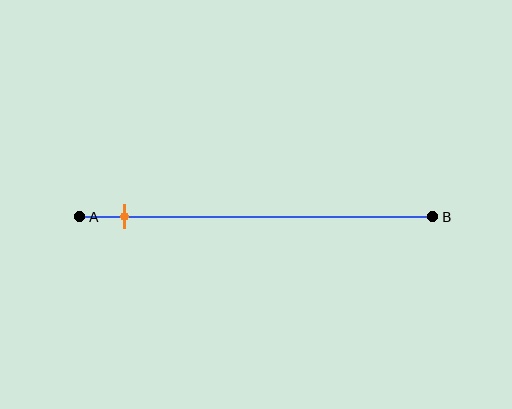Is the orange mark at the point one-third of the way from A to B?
No, the mark is at about 15% from A, not at the 33% one-third point.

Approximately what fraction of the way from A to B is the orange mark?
The orange mark is approximately 15% of the way from A to B.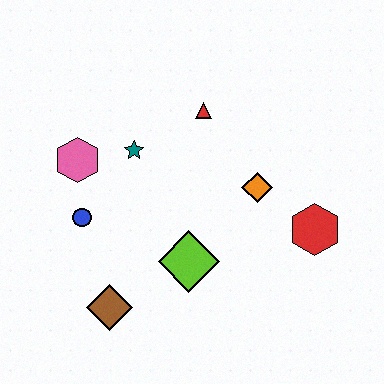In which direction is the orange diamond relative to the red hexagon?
The orange diamond is to the left of the red hexagon.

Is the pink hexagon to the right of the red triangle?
No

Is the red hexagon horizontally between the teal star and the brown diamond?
No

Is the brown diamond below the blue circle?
Yes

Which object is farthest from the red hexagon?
The pink hexagon is farthest from the red hexagon.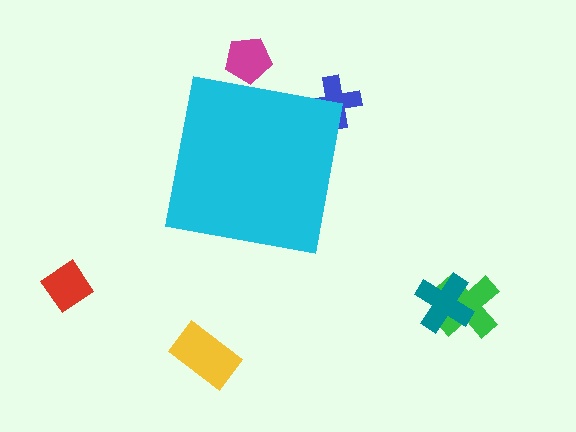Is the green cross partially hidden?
No, the green cross is fully visible.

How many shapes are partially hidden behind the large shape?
2 shapes are partially hidden.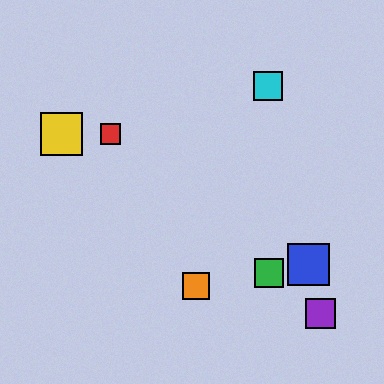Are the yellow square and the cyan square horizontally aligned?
No, the yellow square is at y≈134 and the cyan square is at y≈86.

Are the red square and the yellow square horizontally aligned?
Yes, both are at y≈134.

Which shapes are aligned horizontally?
The red square, the yellow square are aligned horizontally.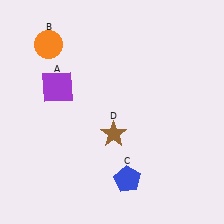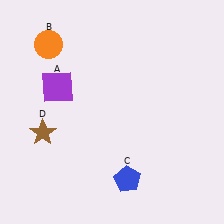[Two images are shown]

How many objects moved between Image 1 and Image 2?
1 object moved between the two images.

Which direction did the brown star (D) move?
The brown star (D) moved left.